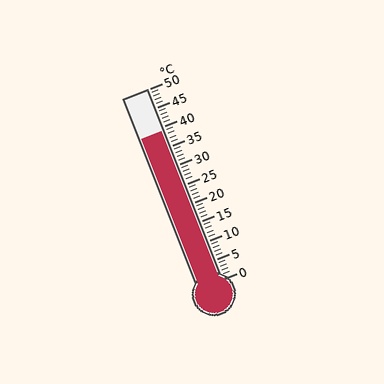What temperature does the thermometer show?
The thermometer shows approximately 39°C.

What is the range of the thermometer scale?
The thermometer scale ranges from 0°C to 50°C.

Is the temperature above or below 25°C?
The temperature is above 25°C.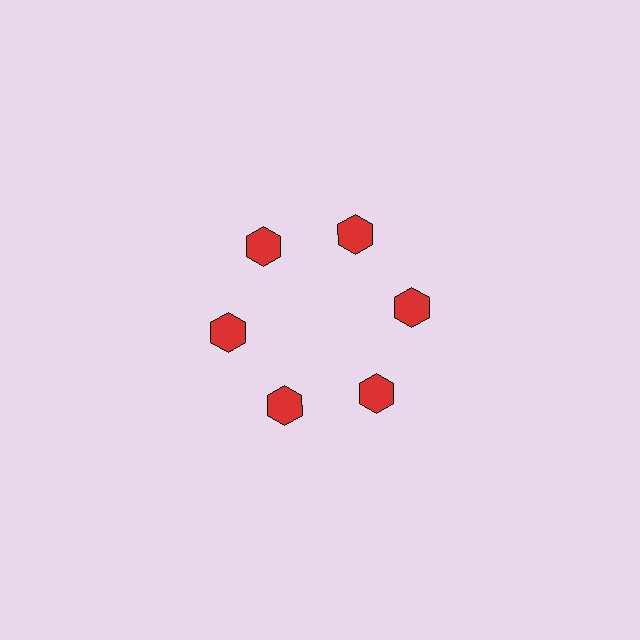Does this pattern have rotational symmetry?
Yes, this pattern has 6-fold rotational symmetry. It looks the same after rotating 60 degrees around the center.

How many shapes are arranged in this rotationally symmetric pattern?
There are 6 shapes, arranged in 6 groups of 1.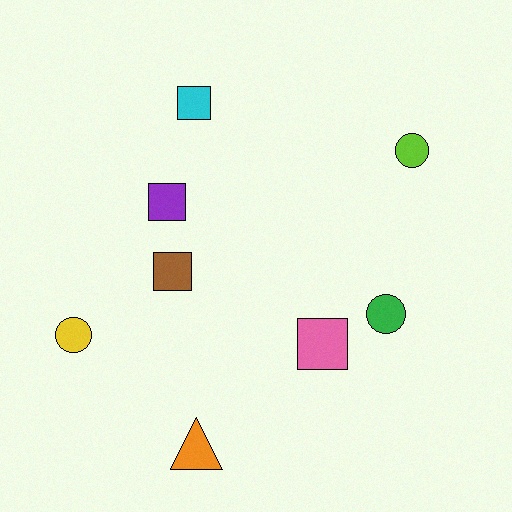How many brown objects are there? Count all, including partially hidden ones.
There is 1 brown object.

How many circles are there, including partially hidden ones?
There are 3 circles.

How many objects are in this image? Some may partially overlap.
There are 8 objects.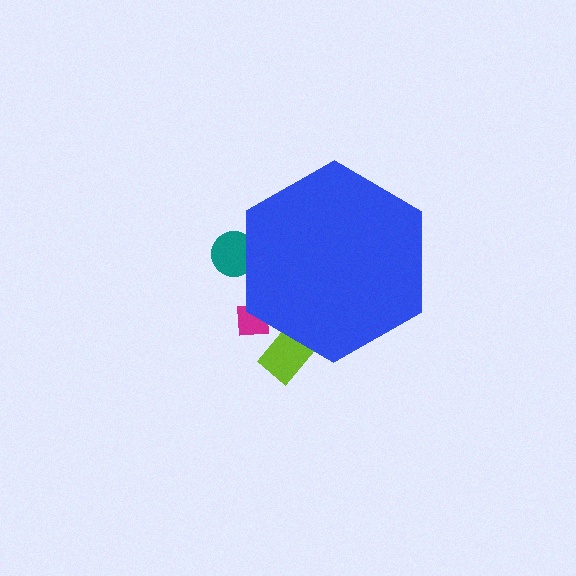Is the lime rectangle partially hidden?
Yes, the lime rectangle is partially hidden behind the blue hexagon.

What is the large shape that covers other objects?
A blue hexagon.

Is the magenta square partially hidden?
Yes, the magenta square is partially hidden behind the blue hexagon.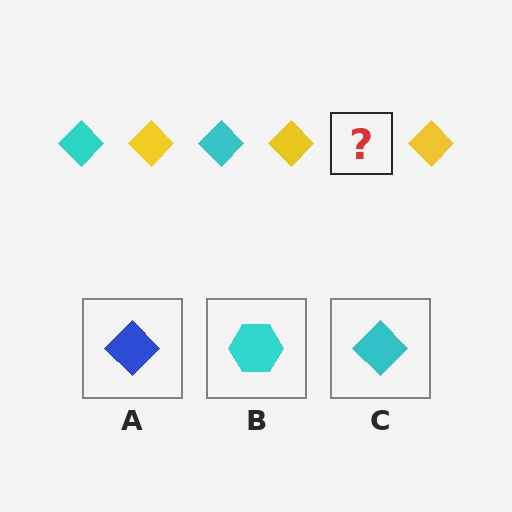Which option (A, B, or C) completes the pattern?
C.